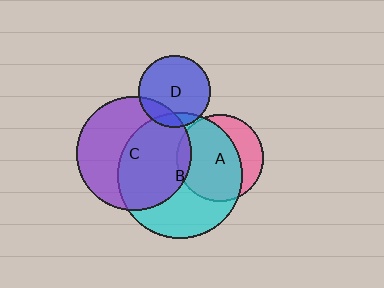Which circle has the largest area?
Circle B (cyan).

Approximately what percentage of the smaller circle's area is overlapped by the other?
Approximately 10%.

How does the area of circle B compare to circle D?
Approximately 3.0 times.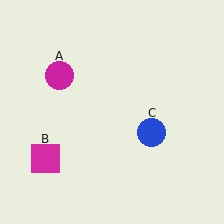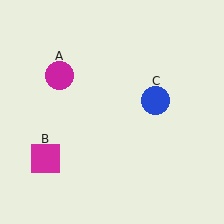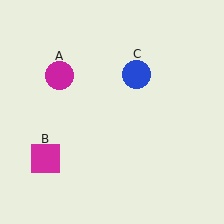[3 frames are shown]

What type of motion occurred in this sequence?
The blue circle (object C) rotated counterclockwise around the center of the scene.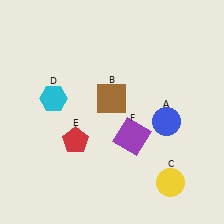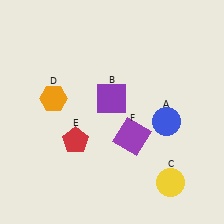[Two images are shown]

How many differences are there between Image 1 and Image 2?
There are 2 differences between the two images.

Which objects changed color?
B changed from brown to purple. D changed from cyan to orange.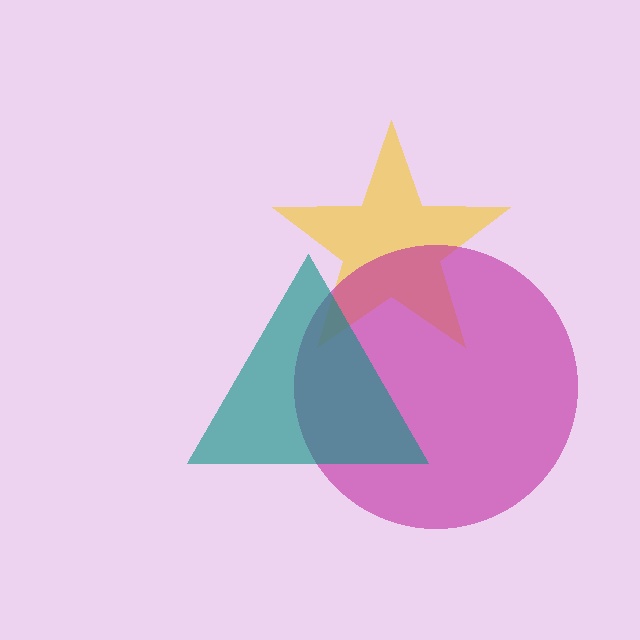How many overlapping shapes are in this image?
There are 3 overlapping shapes in the image.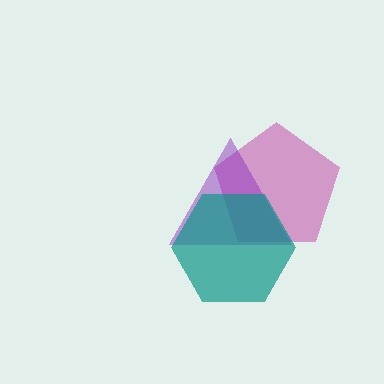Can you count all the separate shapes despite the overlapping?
Yes, there are 3 separate shapes.